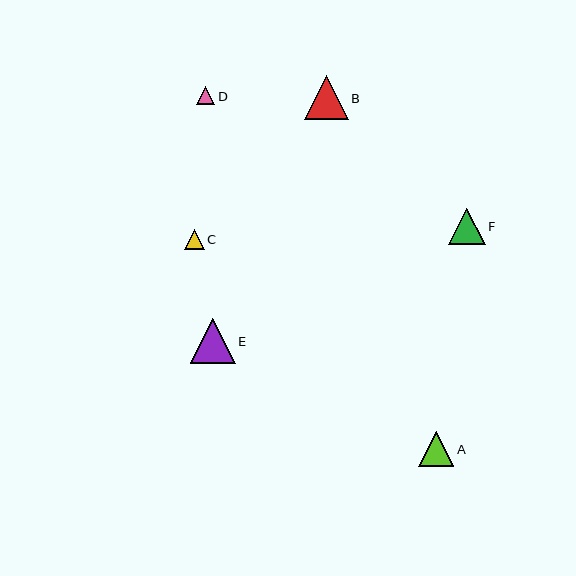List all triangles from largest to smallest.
From largest to smallest: E, B, F, A, C, D.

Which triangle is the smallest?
Triangle D is the smallest with a size of approximately 18 pixels.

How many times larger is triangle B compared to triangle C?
Triangle B is approximately 2.2 times the size of triangle C.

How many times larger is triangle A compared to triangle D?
Triangle A is approximately 1.9 times the size of triangle D.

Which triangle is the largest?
Triangle E is the largest with a size of approximately 44 pixels.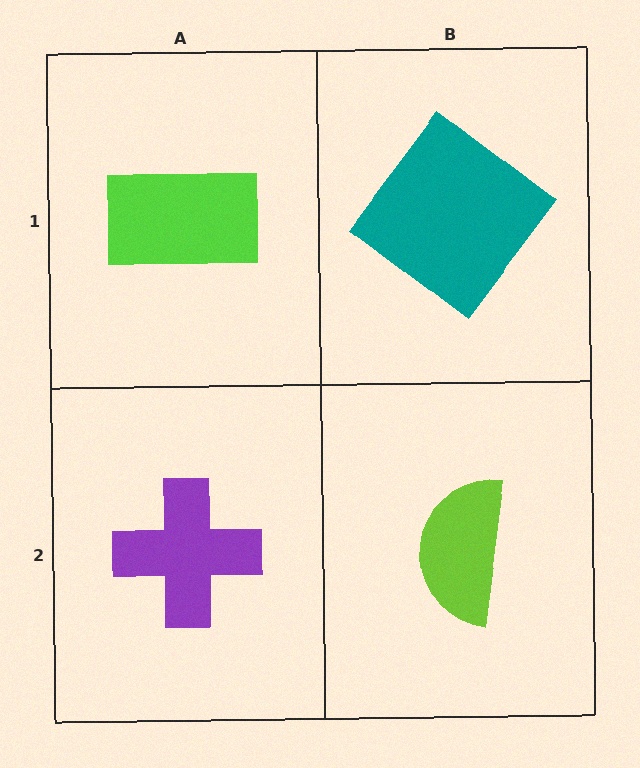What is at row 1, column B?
A teal diamond.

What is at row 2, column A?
A purple cross.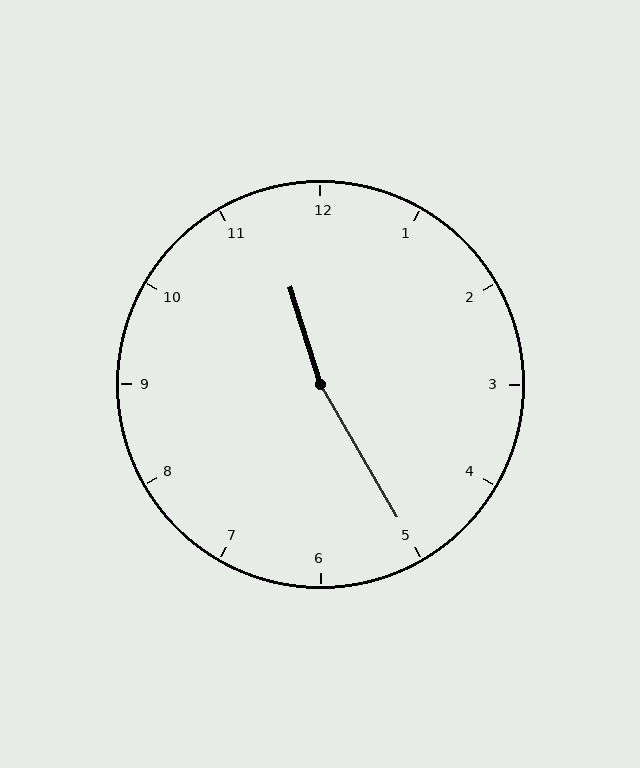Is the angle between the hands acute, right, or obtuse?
It is obtuse.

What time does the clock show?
11:25.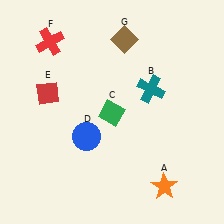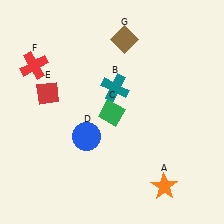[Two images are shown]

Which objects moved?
The objects that moved are: the teal cross (B), the red cross (F).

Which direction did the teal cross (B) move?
The teal cross (B) moved left.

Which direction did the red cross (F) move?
The red cross (F) moved down.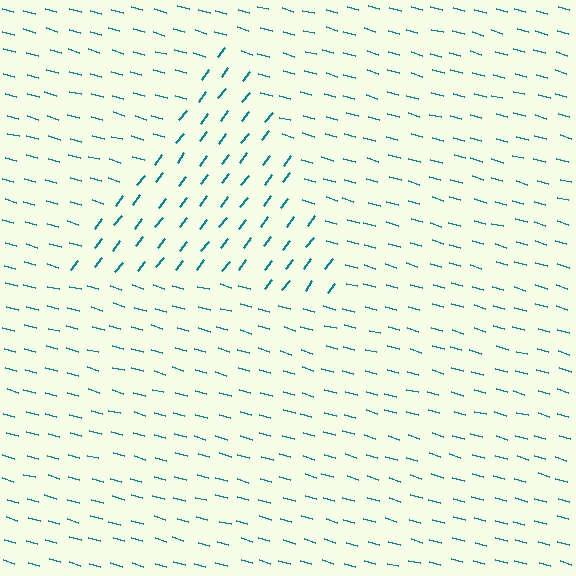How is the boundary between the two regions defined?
The boundary is defined purely by a change in line orientation (approximately 68 degrees difference). All lines are the same color and thickness.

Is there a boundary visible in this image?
Yes, there is a texture boundary formed by a change in line orientation.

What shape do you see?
I see a triangle.